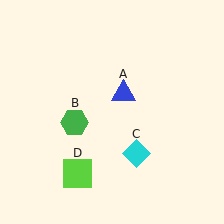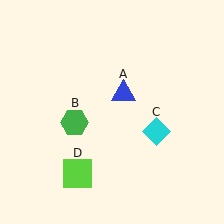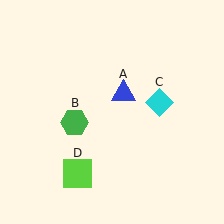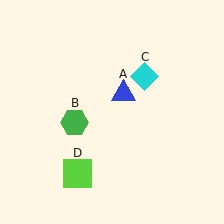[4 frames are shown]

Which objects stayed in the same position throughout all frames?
Blue triangle (object A) and green hexagon (object B) and lime square (object D) remained stationary.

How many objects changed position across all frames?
1 object changed position: cyan diamond (object C).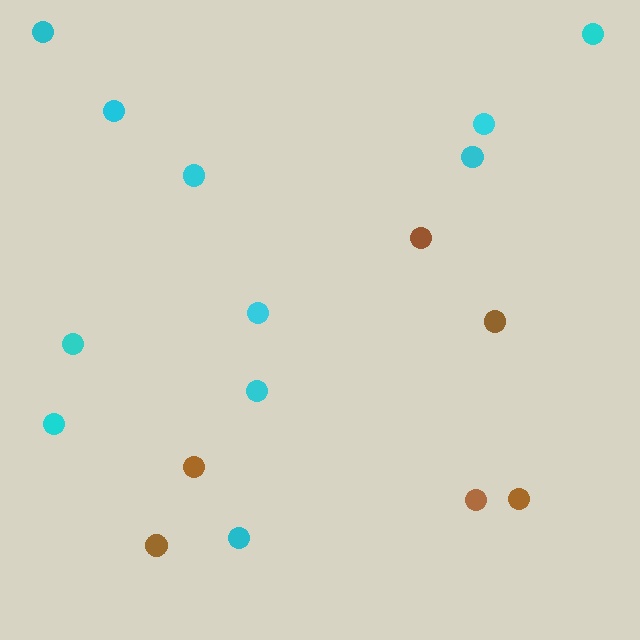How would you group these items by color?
There are 2 groups: one group of cyan circles (11) and one group of brown circles (6).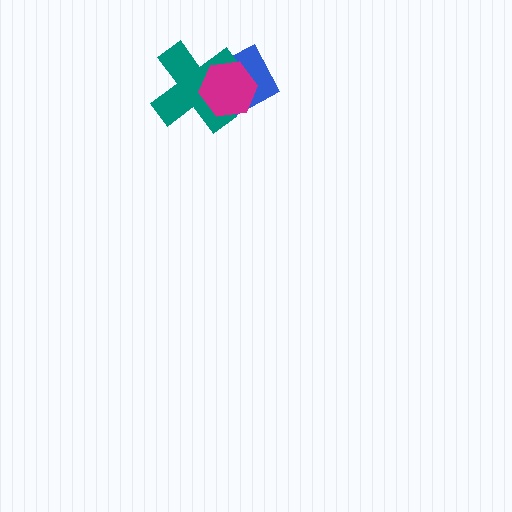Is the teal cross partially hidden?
Yes, it is partially covered by another shape.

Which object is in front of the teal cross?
The magenta hexagon is in front of the teal cross.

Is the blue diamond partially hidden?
Yes, it is partially covered by another shape.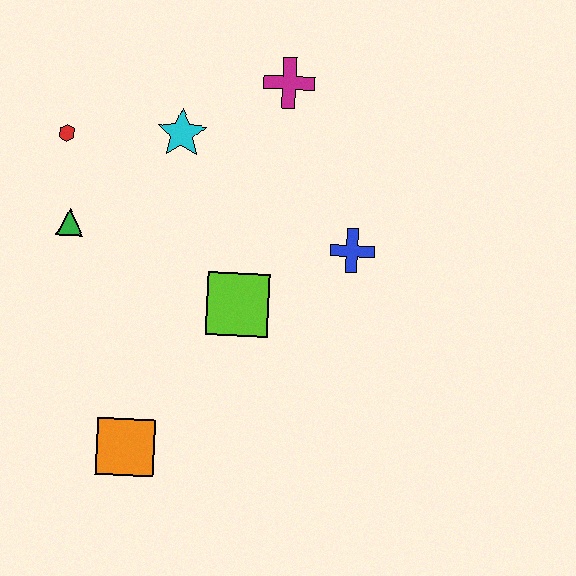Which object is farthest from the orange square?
The magenta cross is farthest from the orange square.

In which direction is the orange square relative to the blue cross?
The orange square is to the left of the blue cross.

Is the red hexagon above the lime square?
Yes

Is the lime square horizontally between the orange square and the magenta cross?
Yes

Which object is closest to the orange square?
The lime square is closest to the orange square.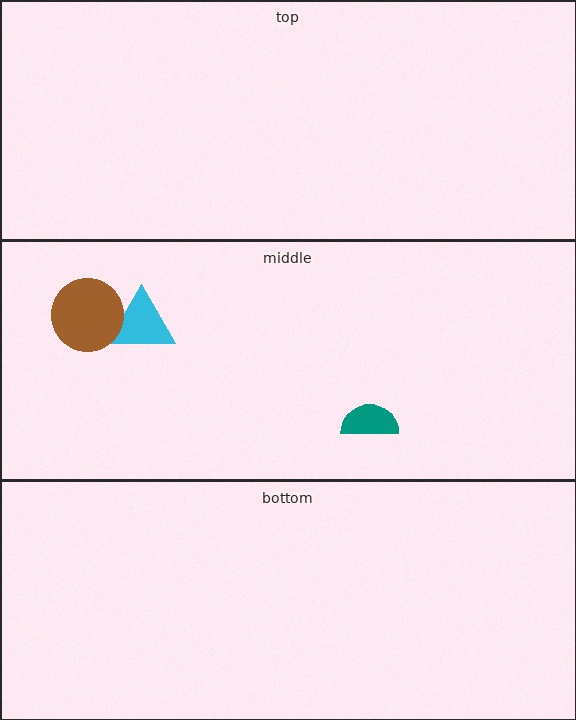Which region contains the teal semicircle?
The middle region.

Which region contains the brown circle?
The middle region.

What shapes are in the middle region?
The cyan triangle, the brown circle, the teal semicircle.